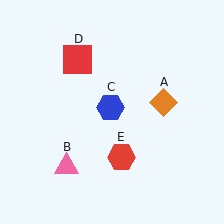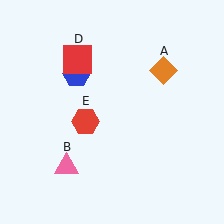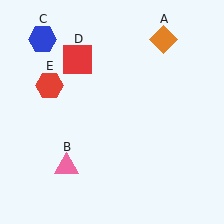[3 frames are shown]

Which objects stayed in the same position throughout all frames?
Pink triangle (object B) and red square (object D) remained stationary.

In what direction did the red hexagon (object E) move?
The red hexagon (object E) moved up and to the left.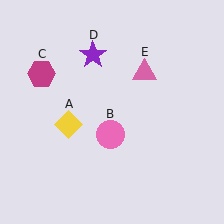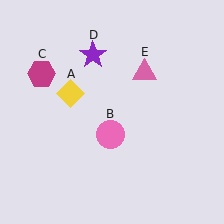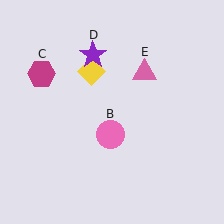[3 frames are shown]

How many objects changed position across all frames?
1 object changed position: yellow diamond (object A).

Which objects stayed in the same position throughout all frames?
Pink circle (object B) and magenta hexagon (object C) and purple star (object D) and pink triangle (object E) remained stationary.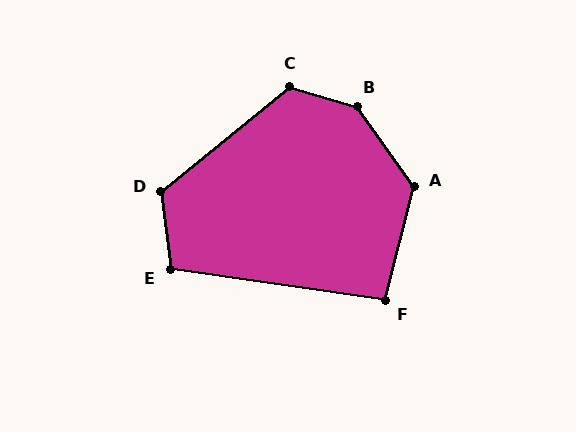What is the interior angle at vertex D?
Approximately 122 degrees (obtuse).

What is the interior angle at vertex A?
Approximately 131 degrees (obtuse).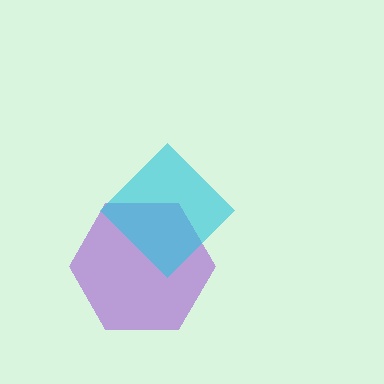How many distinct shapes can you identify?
There are 2 distinct shapes: a purple hexagon, a cyan diamond.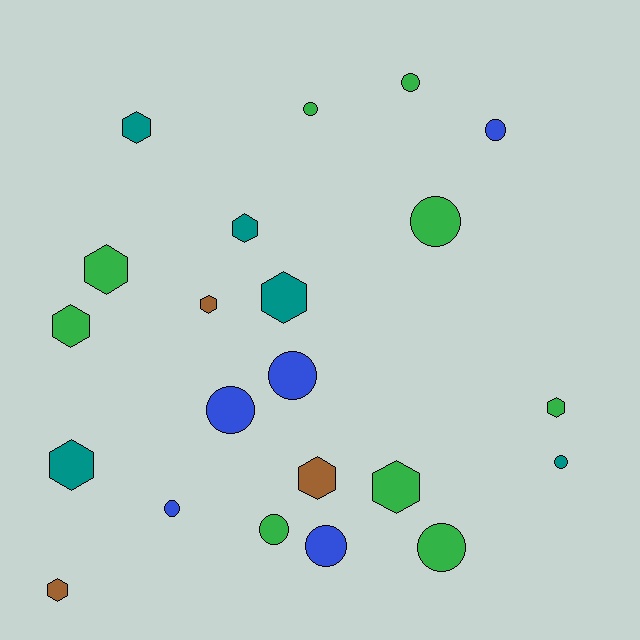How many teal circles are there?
There is 1 teal circle.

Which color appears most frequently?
Green, with 9 objects.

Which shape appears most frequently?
Circle, with 11 objects.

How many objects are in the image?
There are 22 objects.